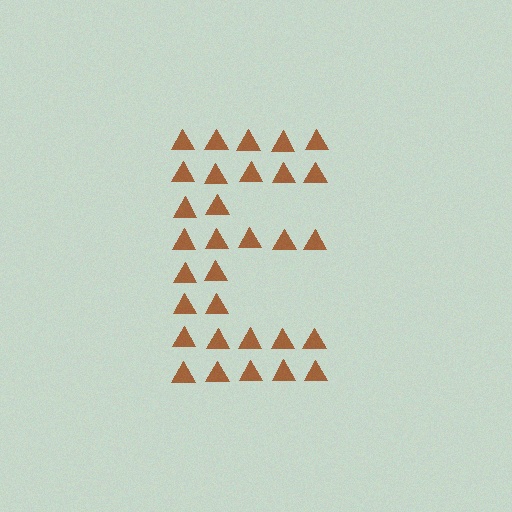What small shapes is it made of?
It is made of small triangles.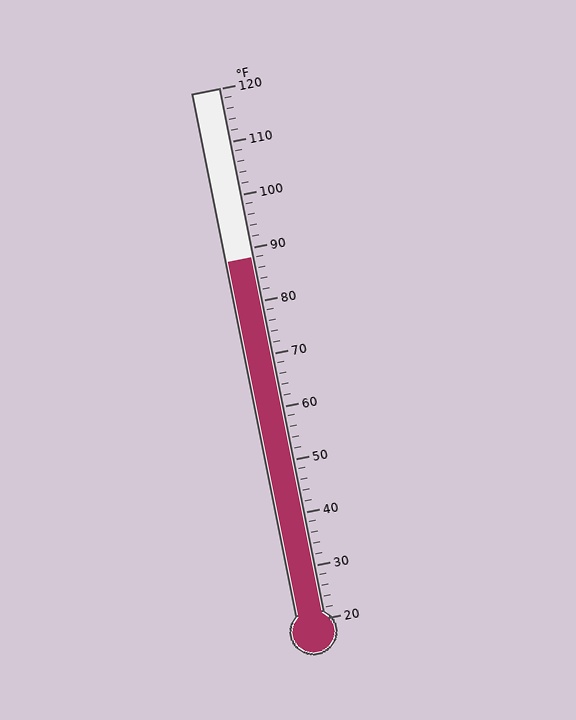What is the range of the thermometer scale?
The thermometer scale ranges from 20°F to 120°F.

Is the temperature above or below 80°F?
The temperature is above 80°F.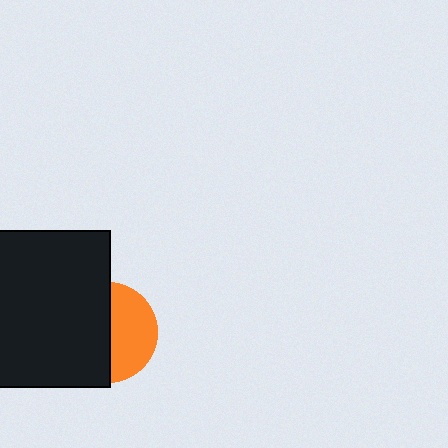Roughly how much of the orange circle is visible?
A small part of it is visible (roughly 45%).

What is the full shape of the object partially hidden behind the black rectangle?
The partially hidden object is an orange circle.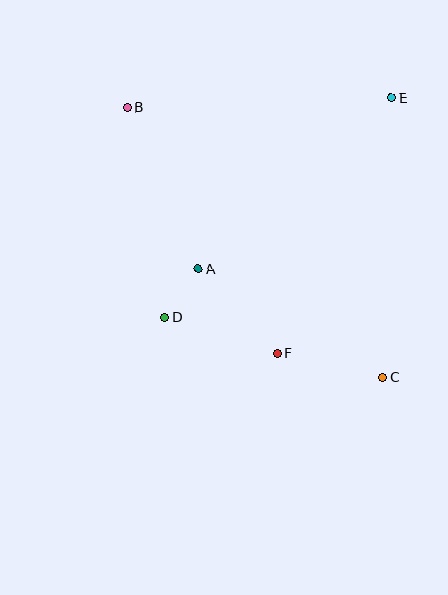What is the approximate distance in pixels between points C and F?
The distance between C and F is approximately 109 pixels.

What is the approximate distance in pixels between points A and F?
The distance between A and F is approximately 115 pixels.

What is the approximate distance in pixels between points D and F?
The distance between D and F is approximately 117 pixels.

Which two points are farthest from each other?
Points B and C are farthest from each other.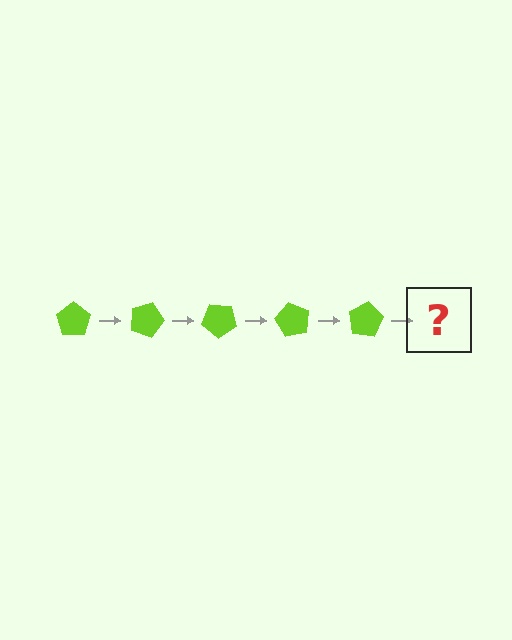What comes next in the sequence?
The next element should be a lime pentagon rotated 100 degrees.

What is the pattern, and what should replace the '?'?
The pattern is that the pentagon rotates 20 degrees each step. The '?' should be a lime pentagon rotated 100 degrees.